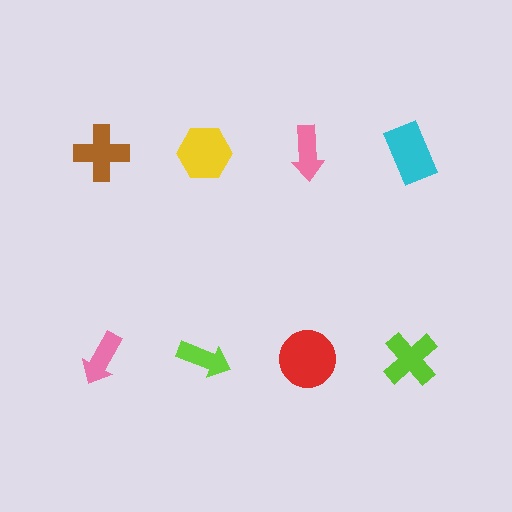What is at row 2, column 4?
A lime cross.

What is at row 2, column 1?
A pink arrow.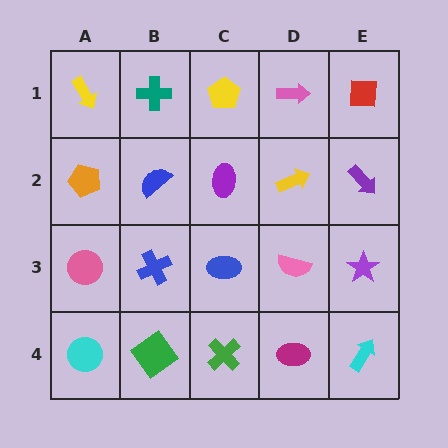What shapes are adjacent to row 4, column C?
A blue ellipse (row 3, column C), a green diamond (row 4, column B), a magenta ellipse (row 4, column D).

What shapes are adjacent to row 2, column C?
A yellow pentagon (row 1, column C), a blue ellipse (row 3, column C), a blue semicircle (row 2, column B), a yellow arrow (row 2, column D).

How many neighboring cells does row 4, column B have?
3.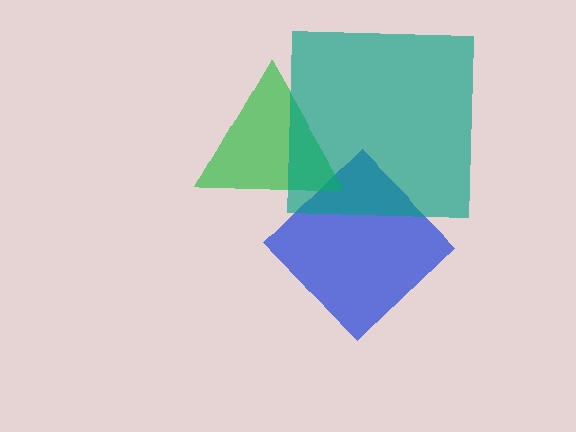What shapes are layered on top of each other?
The layered shapes are: a blue diamond, a green triangle, a teal square.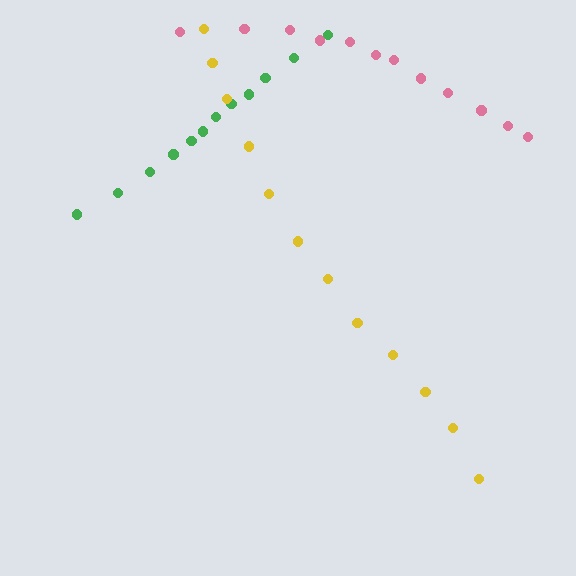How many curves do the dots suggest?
There are 3 distinct paths.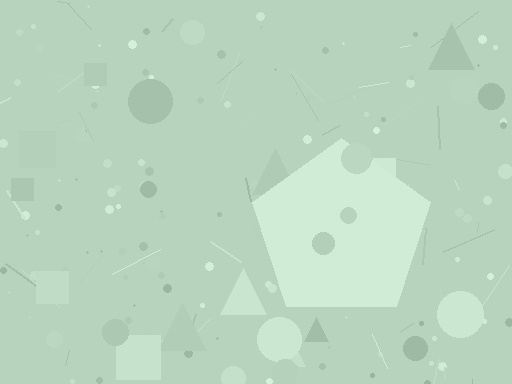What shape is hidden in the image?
A pentagon is hidden in the image.